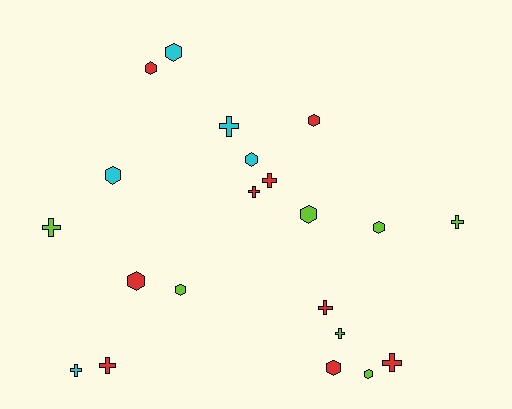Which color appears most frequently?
Red, with 9 objects.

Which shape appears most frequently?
Hexagon, with 11 objects.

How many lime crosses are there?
There are 3 lime crosses.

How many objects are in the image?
There are 21 objects.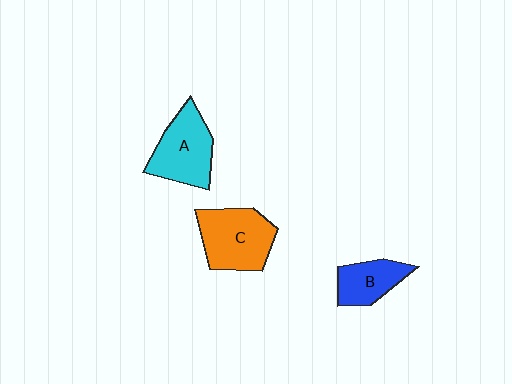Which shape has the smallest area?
Shape B (blue).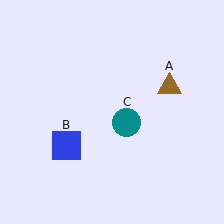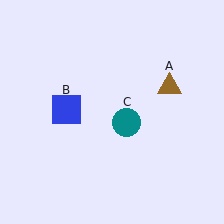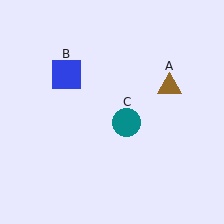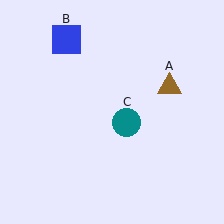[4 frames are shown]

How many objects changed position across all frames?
1 object changed position: blue square (object B).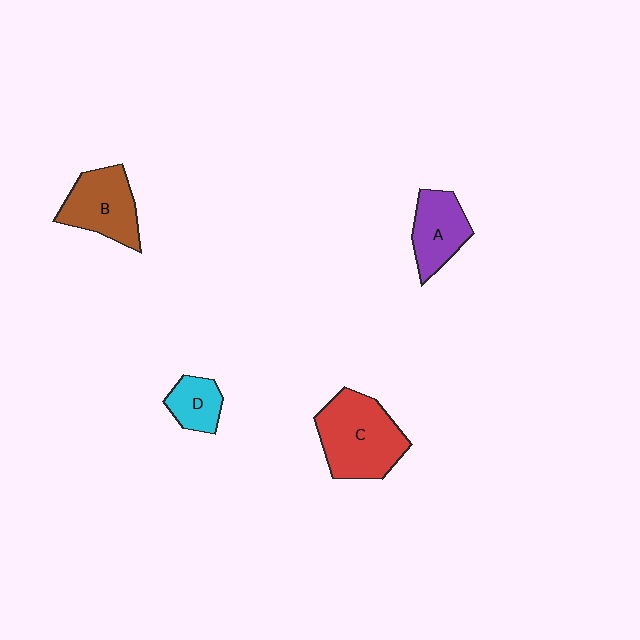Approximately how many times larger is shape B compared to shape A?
Approximately 1.2 times.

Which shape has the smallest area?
Shape D (cyan).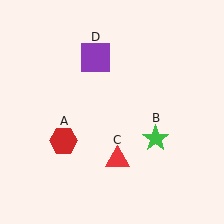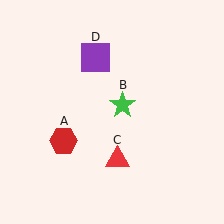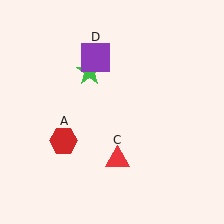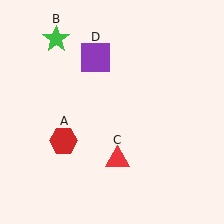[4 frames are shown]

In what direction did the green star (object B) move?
The green star (object B) moved up and to the left.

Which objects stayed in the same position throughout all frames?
Red hexagon (object A) and red triangle (object C) and purple square (object D) remained stationary.